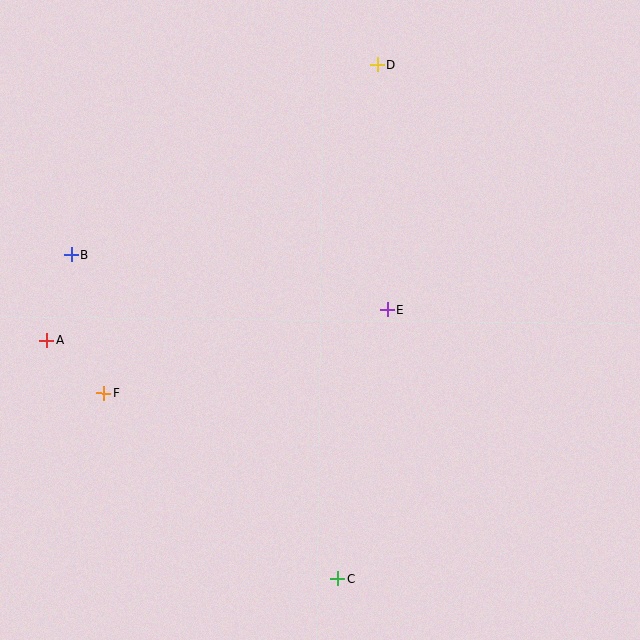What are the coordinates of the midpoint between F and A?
The midpoint between F and A is at (75, 366).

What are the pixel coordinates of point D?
Point D is at (377, 64).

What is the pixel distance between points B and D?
The distance between B and D is 361 pixels.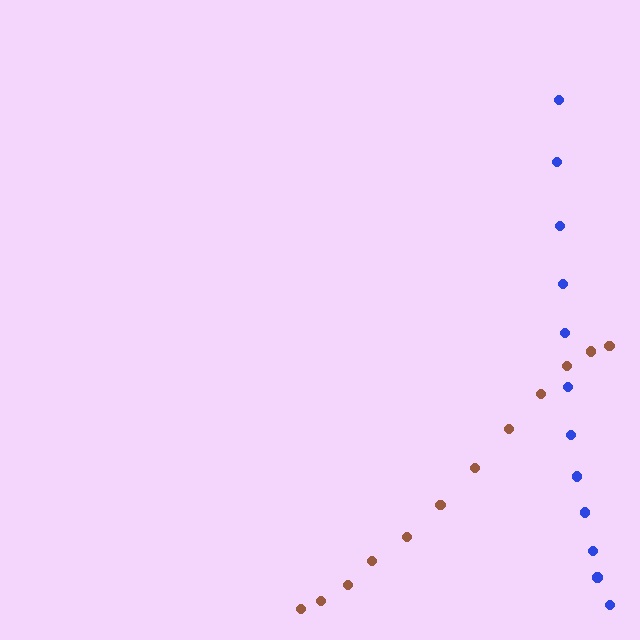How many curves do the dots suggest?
There are 2 distinct paths.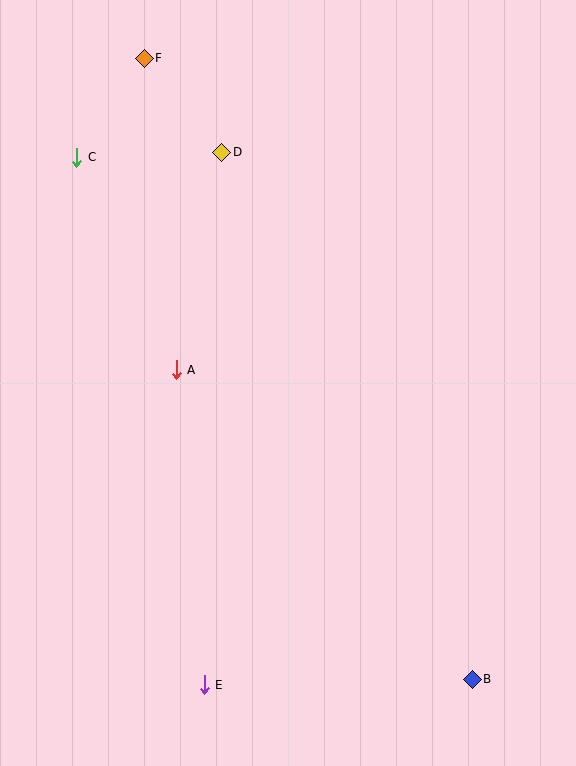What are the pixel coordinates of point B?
Point B is at (472, 679).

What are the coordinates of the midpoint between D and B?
The midpoint between D and B is at (347, 416).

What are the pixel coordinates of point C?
Point C is at (77, 157).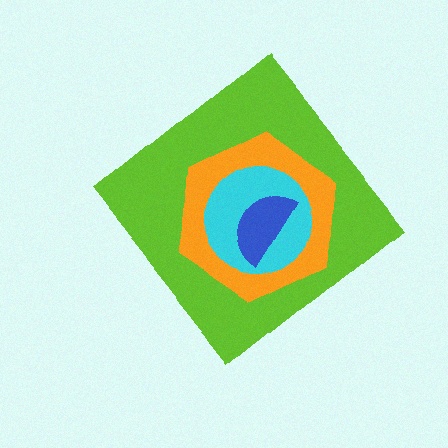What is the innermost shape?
The blue semicircle.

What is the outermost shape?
The lime diamond.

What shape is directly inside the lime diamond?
The orange hexagon.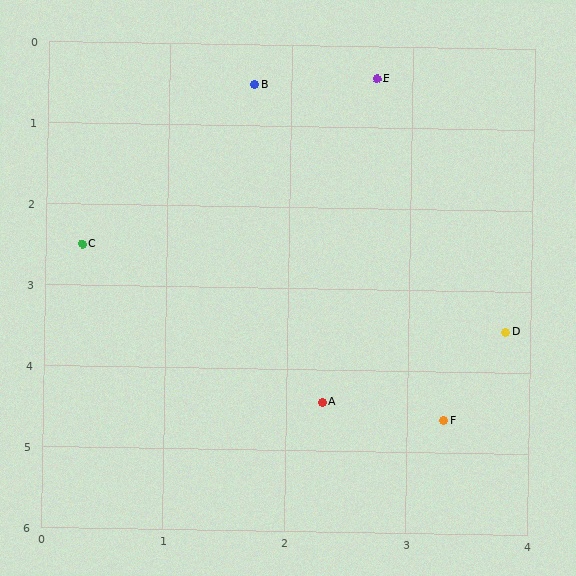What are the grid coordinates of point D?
Point D is at approximately (3.8, 3.5).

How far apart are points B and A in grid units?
Points B and A are about 3.9 grid units apart.